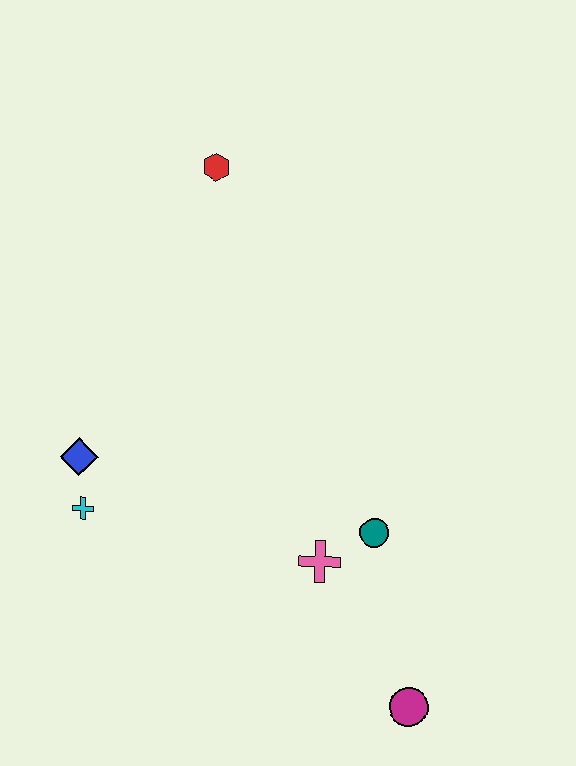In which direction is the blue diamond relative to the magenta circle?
The blue diamond is to the left of the magenta circle.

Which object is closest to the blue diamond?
The cyan cross is closest to the blue diamond.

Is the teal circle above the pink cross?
Yes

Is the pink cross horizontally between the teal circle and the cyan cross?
Yes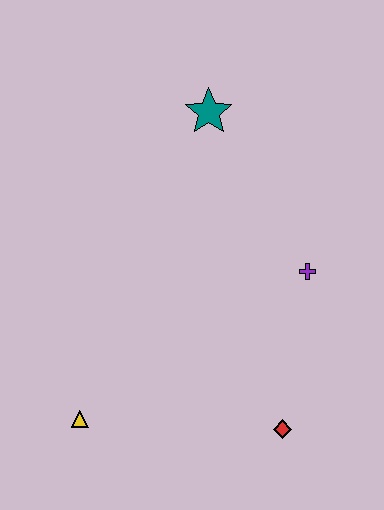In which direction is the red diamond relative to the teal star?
The red diamond is below the teal star.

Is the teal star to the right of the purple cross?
No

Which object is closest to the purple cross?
The red diamond is closest to the purple cross.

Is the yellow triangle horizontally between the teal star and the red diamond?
No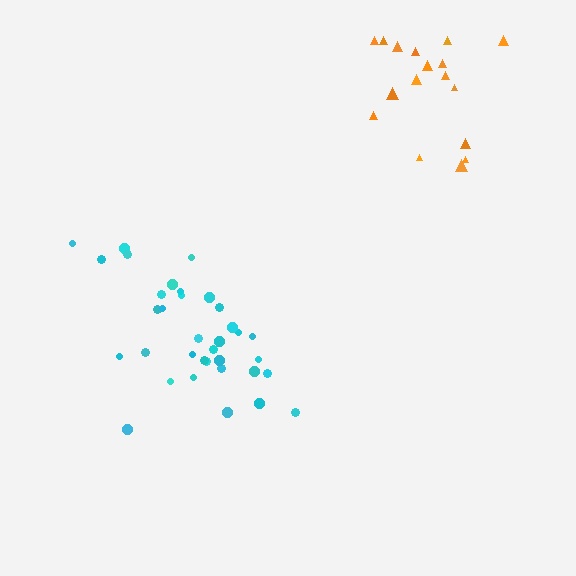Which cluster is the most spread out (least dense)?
Orange.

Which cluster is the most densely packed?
Cyan.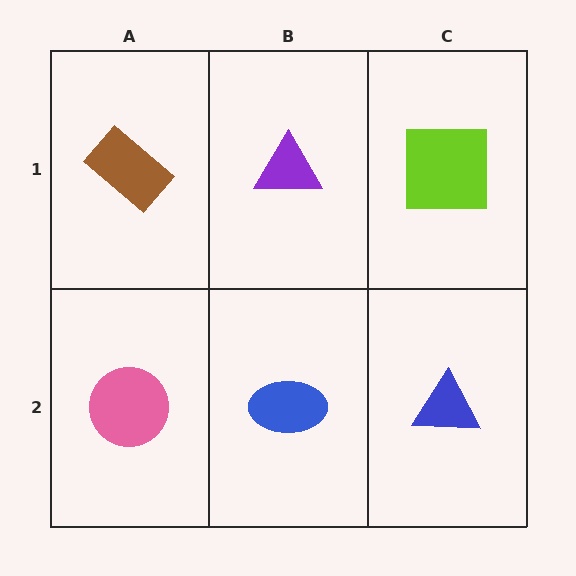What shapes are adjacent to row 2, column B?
A purple triangle (row 1, column B), a pink circle (row 2, column A), a blue triangle (row 2, column C).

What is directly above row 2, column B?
A purple triangle.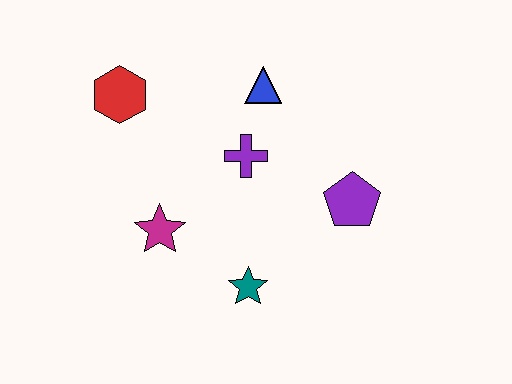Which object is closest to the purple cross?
The blue triangle is closest to the purple cross.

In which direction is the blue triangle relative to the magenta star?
The blue triangle is above the magenta star.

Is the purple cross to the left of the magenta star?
No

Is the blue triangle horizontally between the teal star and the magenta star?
No